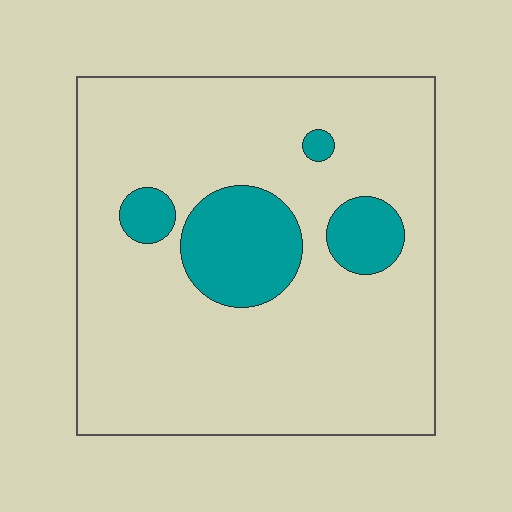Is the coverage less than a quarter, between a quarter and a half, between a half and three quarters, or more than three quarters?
Less than a quarter.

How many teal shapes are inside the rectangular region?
4.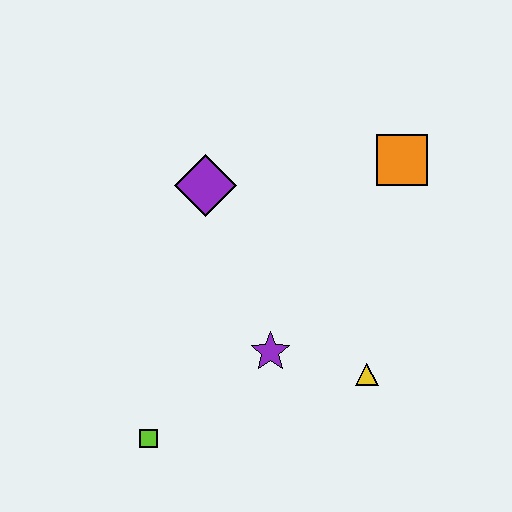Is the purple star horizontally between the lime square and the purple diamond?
No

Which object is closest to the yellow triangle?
The purple star is closest to the yellow triangle.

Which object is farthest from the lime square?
The orange square is farthest from the lime square.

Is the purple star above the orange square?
No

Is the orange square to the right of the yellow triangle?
Yes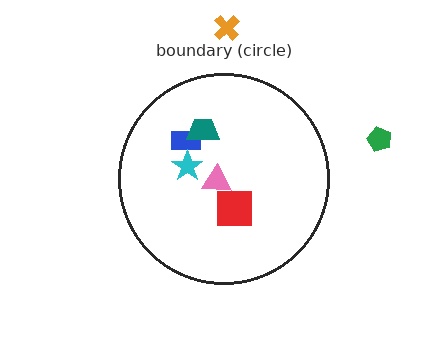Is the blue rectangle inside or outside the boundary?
Inside.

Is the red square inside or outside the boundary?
Inside.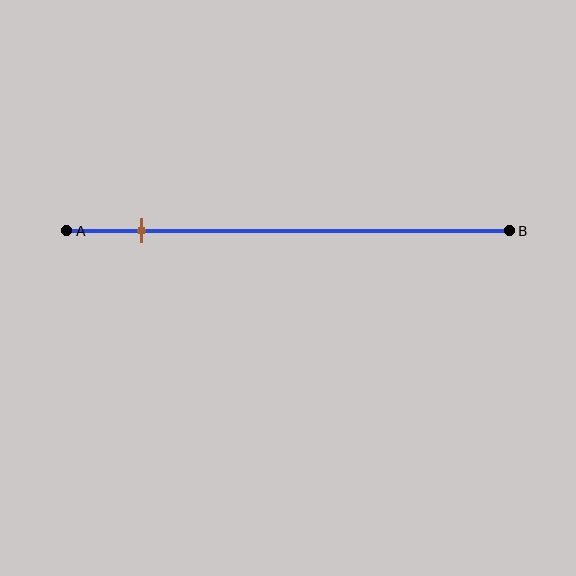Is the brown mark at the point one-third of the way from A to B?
No, the mark is at about 15% from A, not at the 33% one-third point.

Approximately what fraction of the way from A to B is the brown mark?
The brown mark is approximately 15% of the way from A to B.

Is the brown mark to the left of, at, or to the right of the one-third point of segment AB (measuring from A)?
The brown mark is to the left of the one-third point of segment AB.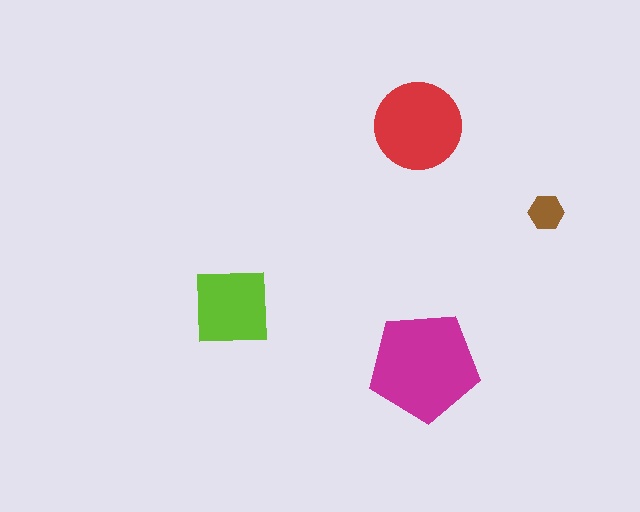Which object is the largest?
The magenta pentagon.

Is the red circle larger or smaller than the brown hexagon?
Larger.